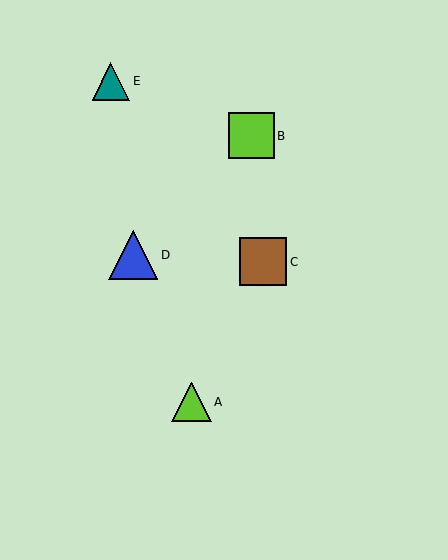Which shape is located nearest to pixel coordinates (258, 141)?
The lime square (labeled B) at (251, 136) is nearest to that location.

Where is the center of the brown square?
The center of the brown square is at (263, 262).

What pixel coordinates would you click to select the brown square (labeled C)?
Click at (263, 262) to select the brown square C.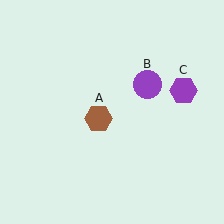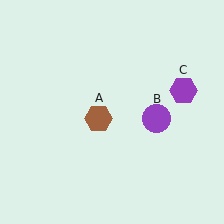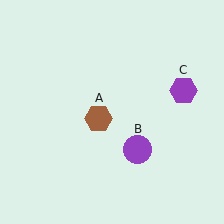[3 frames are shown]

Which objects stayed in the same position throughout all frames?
Brown hexagon (object A) and purple hexagon (object C) remained stationary.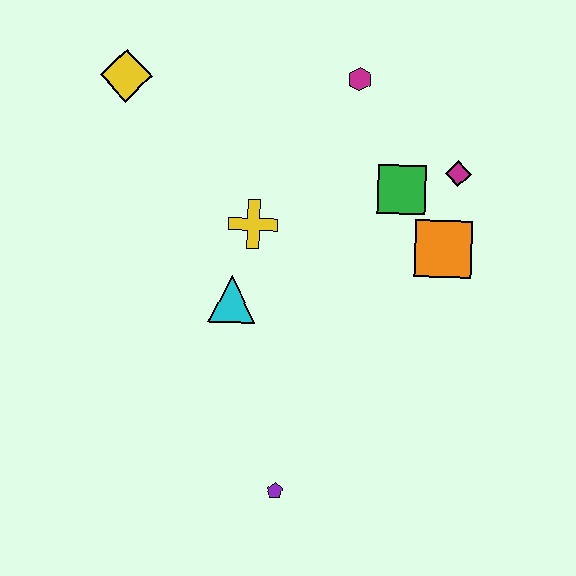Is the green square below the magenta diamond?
Yes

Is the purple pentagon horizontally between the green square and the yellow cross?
Yes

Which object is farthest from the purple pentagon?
The yellow diamond is farthest from the purple pentagon.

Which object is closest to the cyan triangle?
The yellow cross is closest to the cyan triangle.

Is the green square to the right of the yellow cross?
Yes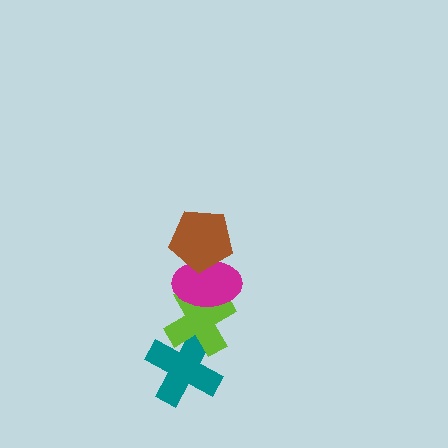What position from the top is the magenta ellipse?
The magenta ellipse is 2nd from the top.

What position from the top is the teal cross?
The teal cross is 4th from the top.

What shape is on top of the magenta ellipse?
The brown pentagon is on top of the magenta ellipse.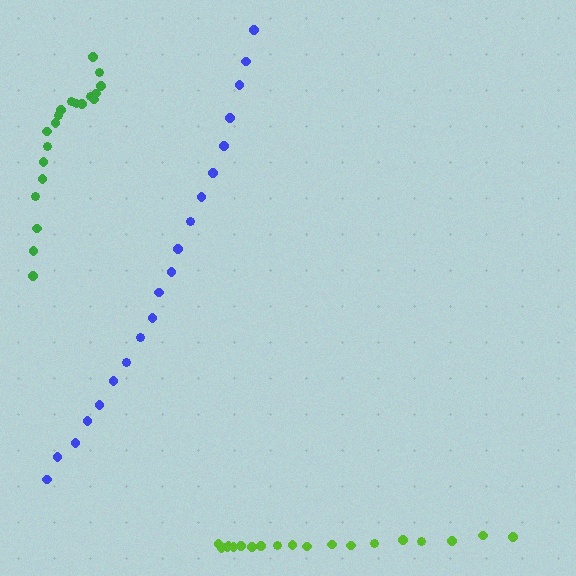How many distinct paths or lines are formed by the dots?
There are 3 distinct paths.